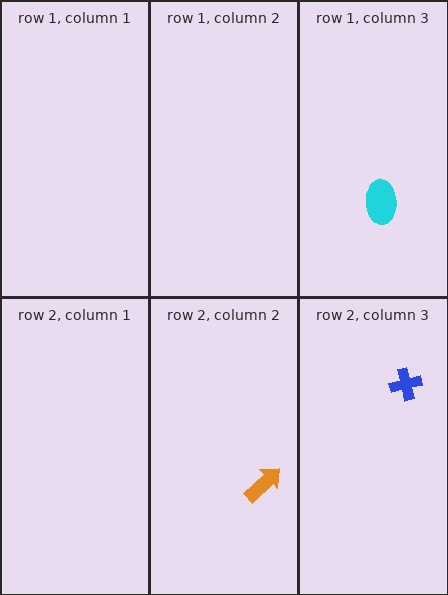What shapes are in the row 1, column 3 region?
The cyan ellipse.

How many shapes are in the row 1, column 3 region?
1.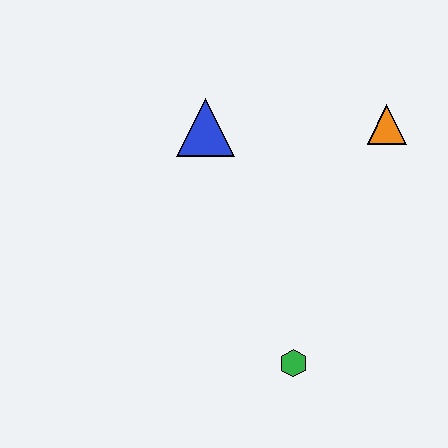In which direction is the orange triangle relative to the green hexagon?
The orange triangle is above the green hexagon.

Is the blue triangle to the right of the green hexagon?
No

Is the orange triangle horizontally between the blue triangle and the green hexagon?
No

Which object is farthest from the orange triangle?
The green hexagon is farthest from the orange triangle.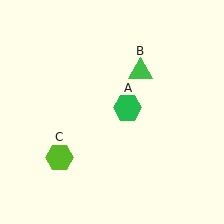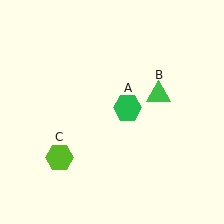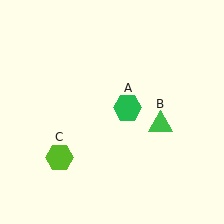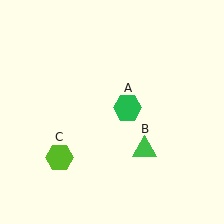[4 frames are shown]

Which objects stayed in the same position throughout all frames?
Green hexagon (object A) and lime hexagon (object C) remained stationary.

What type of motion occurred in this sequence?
The green triangle (object B) rotated clockwise around the center of the scene.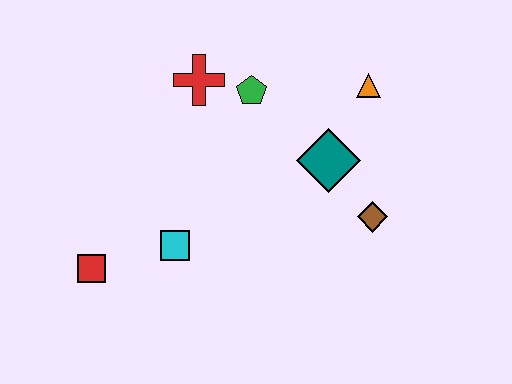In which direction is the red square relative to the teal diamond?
The red square is to the left of the teal diamond.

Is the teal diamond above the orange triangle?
No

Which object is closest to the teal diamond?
The brown diamond is closest to the teal diamond.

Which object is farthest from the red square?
The orange triangle is farthest from the red square.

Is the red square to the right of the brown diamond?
No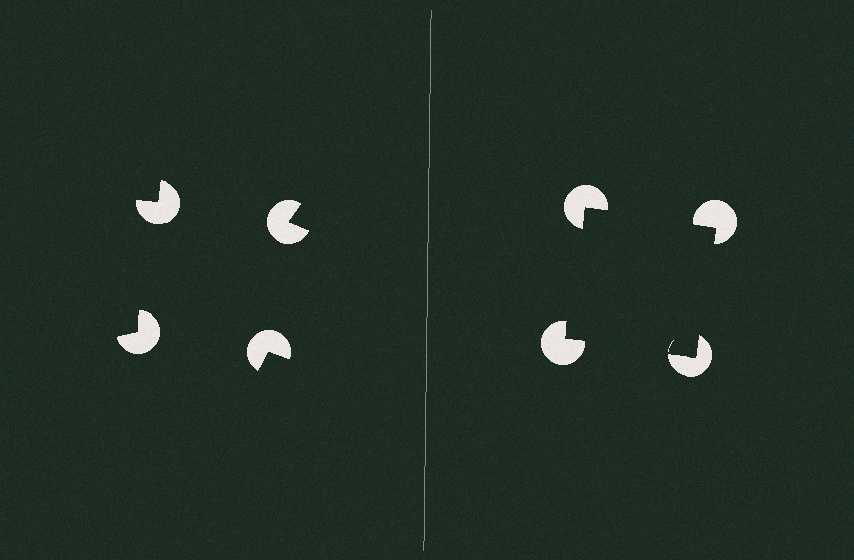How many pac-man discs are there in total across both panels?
8 — 4 on each side.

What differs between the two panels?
The pac-man discs are positioned identically on both sides; only the wedge orientations differ. On the right they align to a square; on the left they are misaligned.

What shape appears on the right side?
An illusory square.